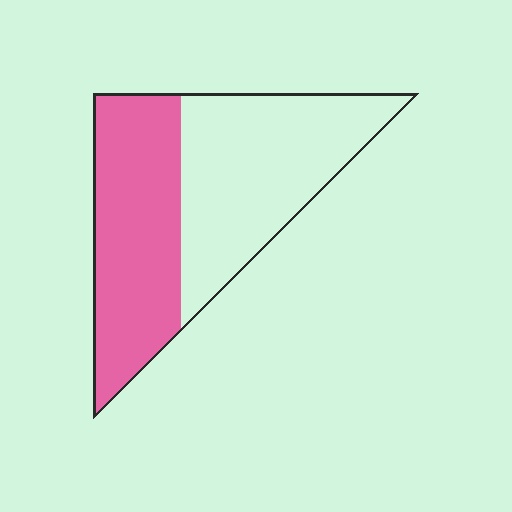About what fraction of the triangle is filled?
About one half (1/2).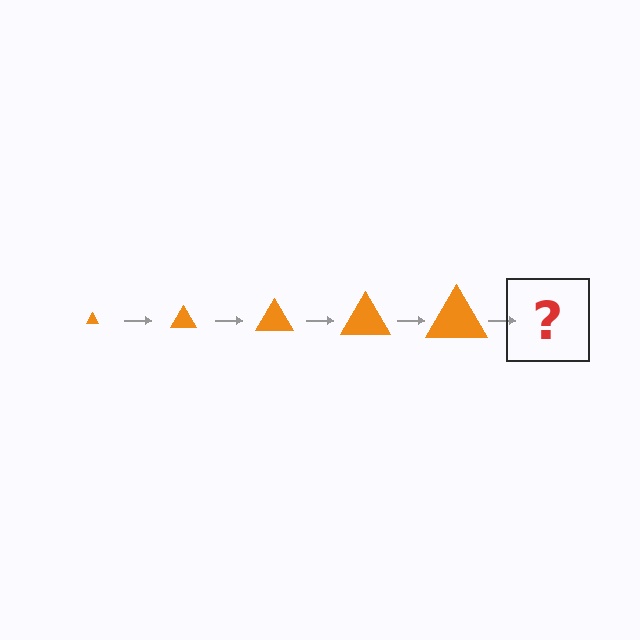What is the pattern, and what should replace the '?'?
The pattern is that the triangle gets progressively larger each step. The '?' should be an orange triangle, larger than the previous one.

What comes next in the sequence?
The next element should be an orange triangle, larger than the previous one.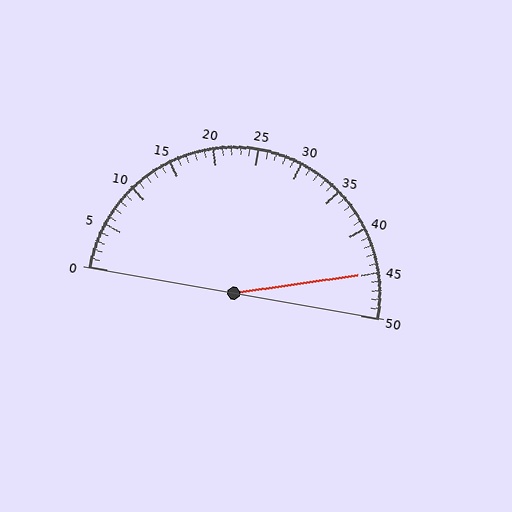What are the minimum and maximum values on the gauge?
The gauge ranges from 0 to 50.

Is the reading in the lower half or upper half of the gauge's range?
The reading is in the upper half of the range (0 to 50).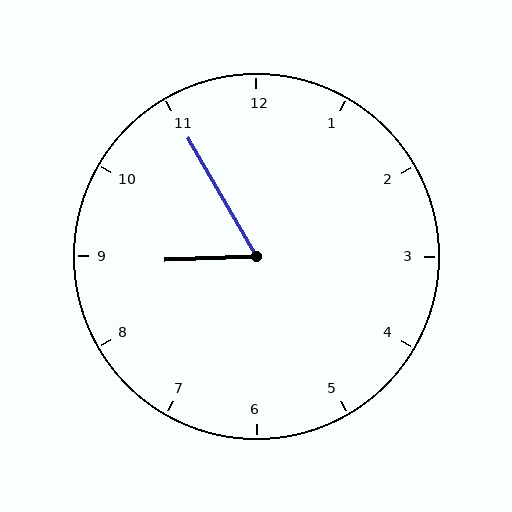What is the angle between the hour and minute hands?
Approximately 62 degrees.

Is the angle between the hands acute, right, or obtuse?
It is acute.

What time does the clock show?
8:55.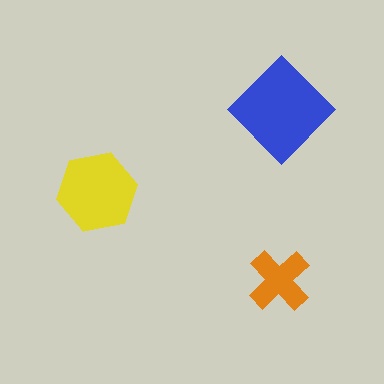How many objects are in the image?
There are 3 objects in the image.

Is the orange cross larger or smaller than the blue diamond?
Smaller.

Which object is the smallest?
The orange cross.